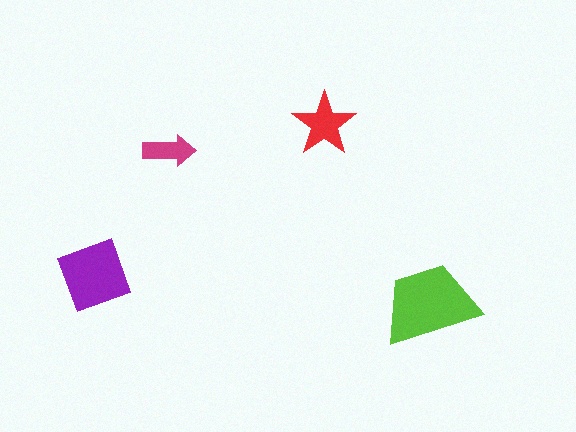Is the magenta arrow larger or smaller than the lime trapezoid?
Smaller.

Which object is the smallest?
The magenta arrow.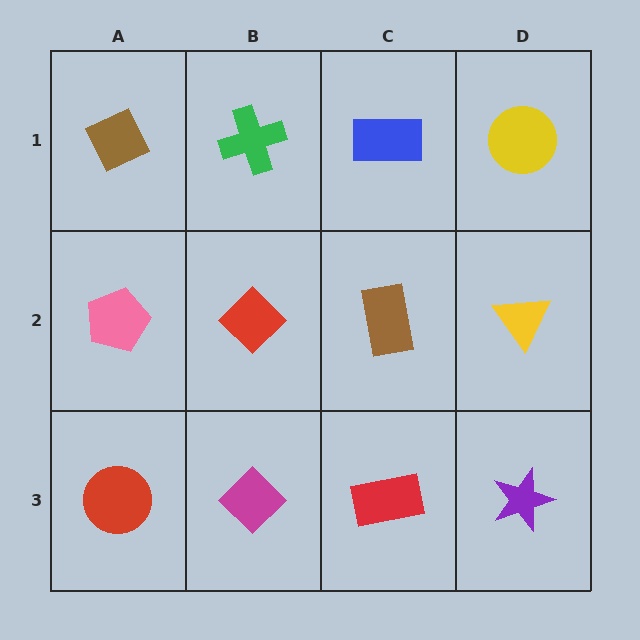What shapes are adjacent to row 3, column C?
A brown rectangle (row 2, column C), a magenta diamond (row 3, column B), a purple star (row 3, column D).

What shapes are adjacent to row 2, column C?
A blue rectangle (row 1, column C), a red rectangle (row 3, column C), a red diamond (row 2, column B), a yellow triangle (row 2, column D).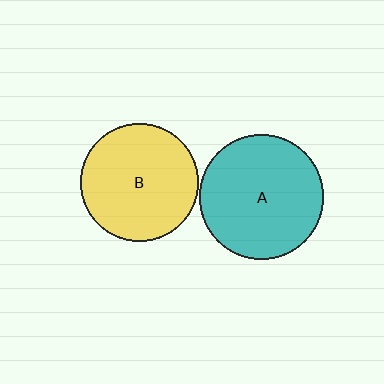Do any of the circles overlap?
No, none of the circles overlap.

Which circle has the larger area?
Circle A (teal).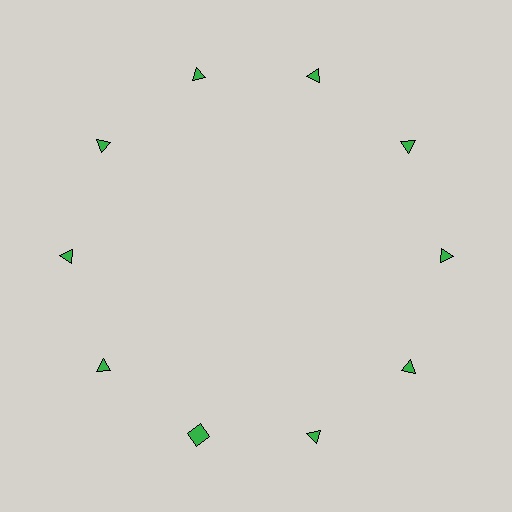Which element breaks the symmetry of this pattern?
The green square at roughly the 7 o'clock position breaks the symmetry. All other shapes are green triangles.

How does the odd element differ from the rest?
It has a different shape: square instead of triangle.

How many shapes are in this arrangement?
There are 10 shapes arranged in a ring pattern.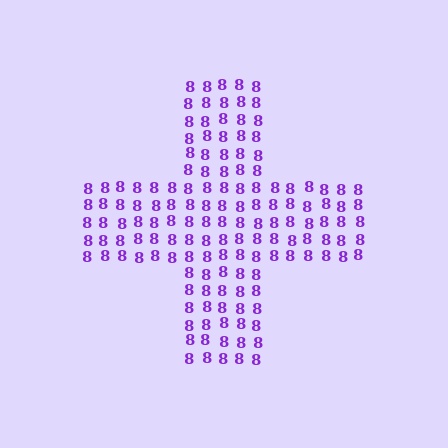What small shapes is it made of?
It is made of small digit 8's.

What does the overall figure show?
The overall figure shows a cross.